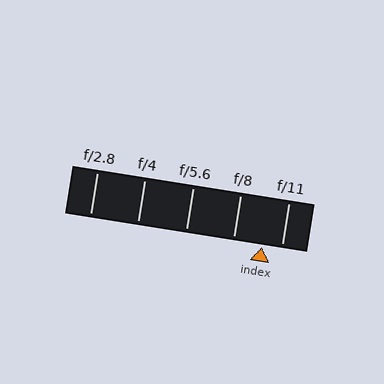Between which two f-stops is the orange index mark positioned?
The index mark is between f/8 and f/11.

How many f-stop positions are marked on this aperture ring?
There are 5 f-stop positions marked.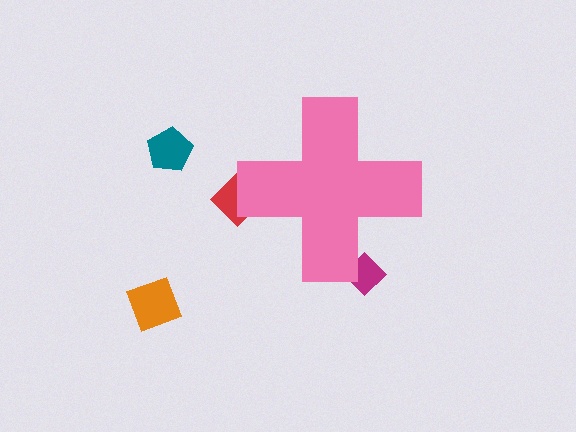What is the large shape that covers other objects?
A pink cross.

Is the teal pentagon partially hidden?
No, the teal pentagon is fully visible.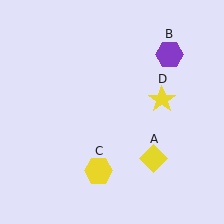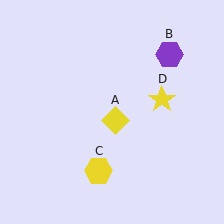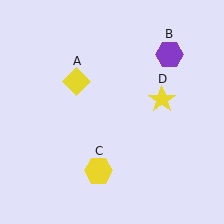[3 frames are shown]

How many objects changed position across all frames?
1 object changed position: yellow diamond (object A).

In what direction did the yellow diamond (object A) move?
The yellow diamond (object A) moved up and to the left.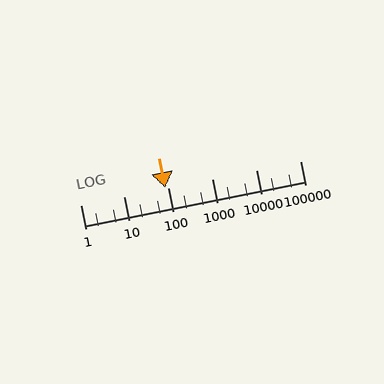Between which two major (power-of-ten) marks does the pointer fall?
The pointer is between 10 and 100.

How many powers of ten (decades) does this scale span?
The scale spans 5 decades, from 1 to 100000.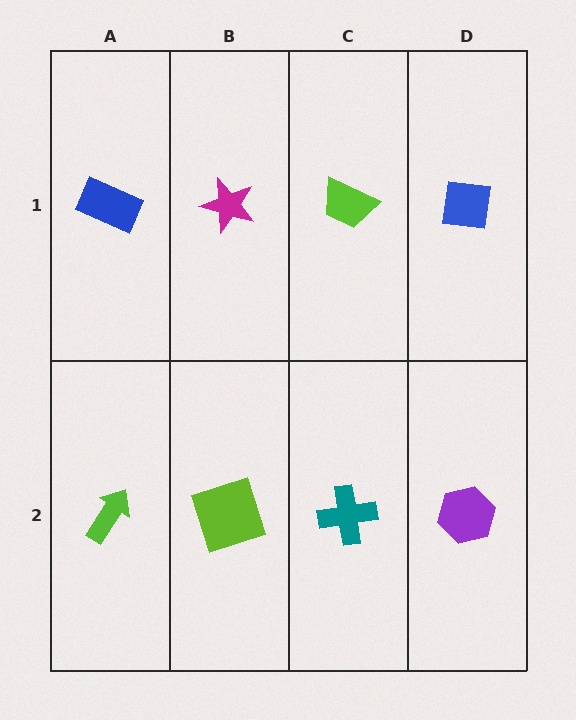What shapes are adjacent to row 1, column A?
A lime arrow (row 2, column A), a magenta star (row 1, column B).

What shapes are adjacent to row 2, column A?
A blue rectangle (row 1, column A), a lime square (row 2, column B).